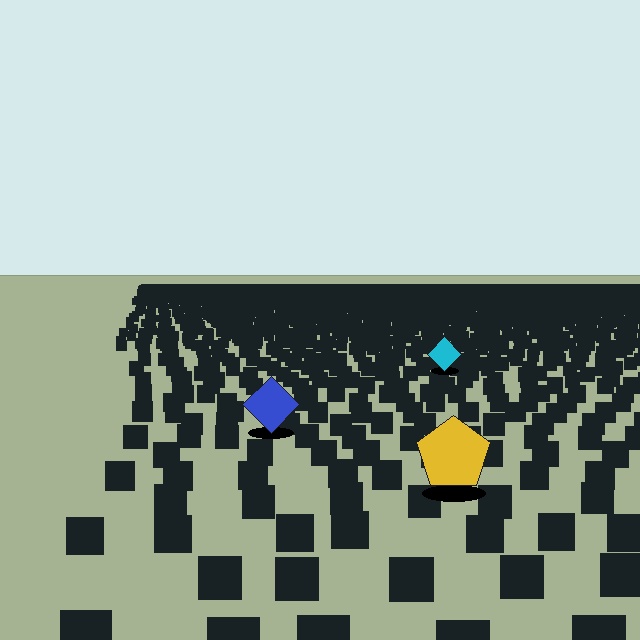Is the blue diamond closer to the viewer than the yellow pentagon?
No. The yellow pentagon is closer — you can tell from the texture gradient: the ground texture is coarser near it.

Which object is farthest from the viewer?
The cyan diamond is farthest from the viewer. It appears smaller and the ground texture around it is denser.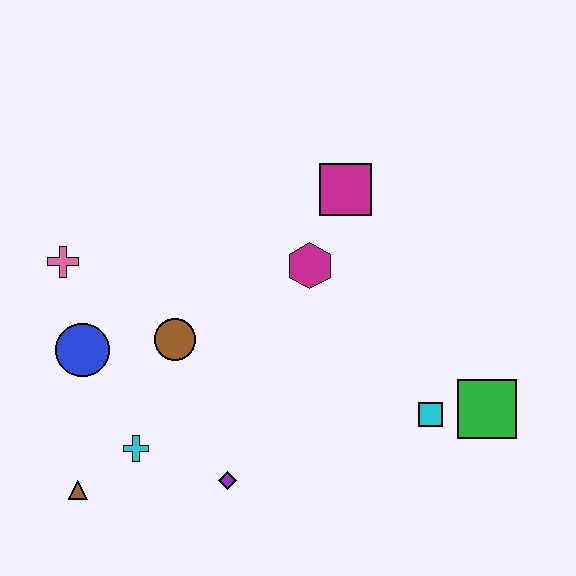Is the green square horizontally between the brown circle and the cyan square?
No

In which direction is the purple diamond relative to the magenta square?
The purple diamond is below the magenta square.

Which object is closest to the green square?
The cyan square is closest to the green square.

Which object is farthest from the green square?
The pink cross is farthest from the green square.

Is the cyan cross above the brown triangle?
Yes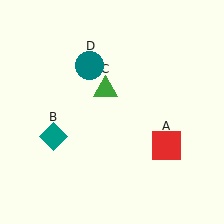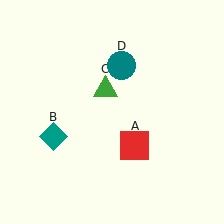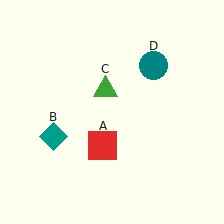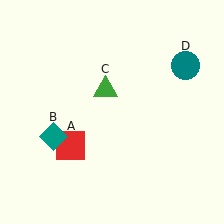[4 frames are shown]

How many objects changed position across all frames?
2 objects changed position: red square (object A), teal circle (object D).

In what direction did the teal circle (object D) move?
The teal circle (object D) moved right.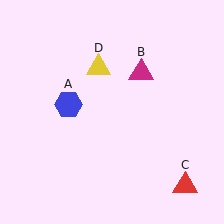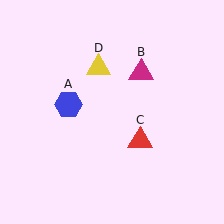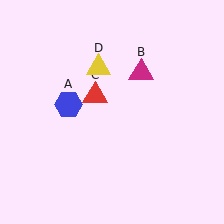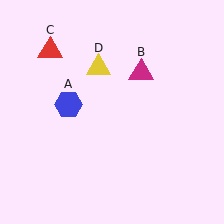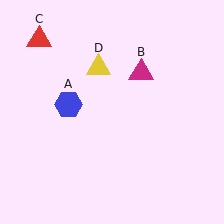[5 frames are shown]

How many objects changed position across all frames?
1 object changed position: red triangle (object C).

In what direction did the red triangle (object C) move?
The red triangle (object C) moved up and to the left.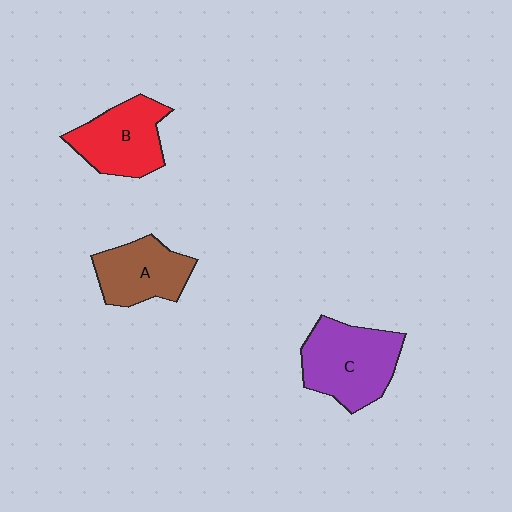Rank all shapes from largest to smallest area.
From largest to smallest: C (purple), B (red), A (brown).